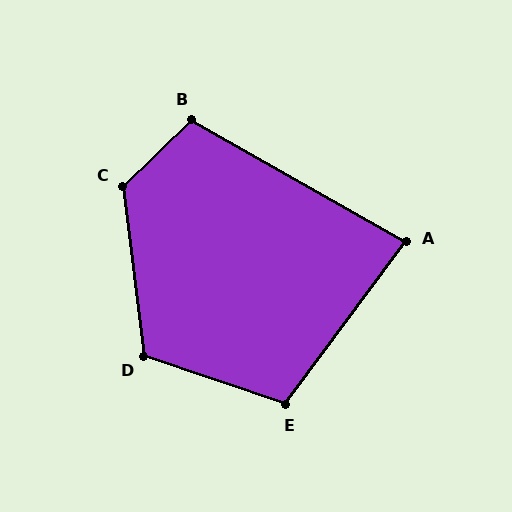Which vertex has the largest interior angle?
C, at approximately 127 degrees.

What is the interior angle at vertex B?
Approximately 107 degrees (obtuse).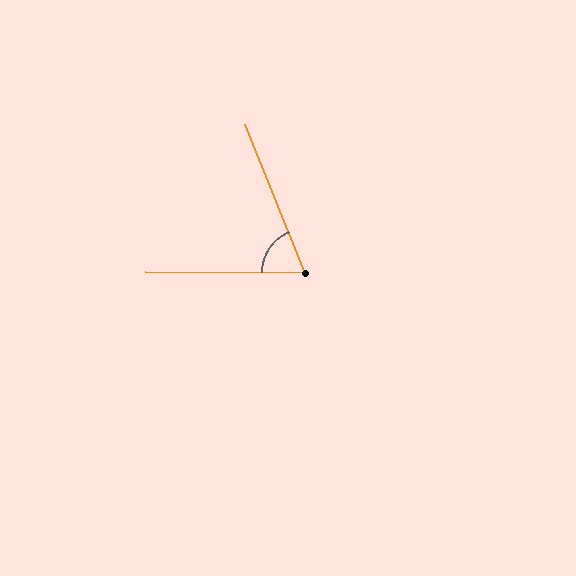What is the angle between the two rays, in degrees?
Approximately 68 degrees.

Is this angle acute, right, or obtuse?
It is acute.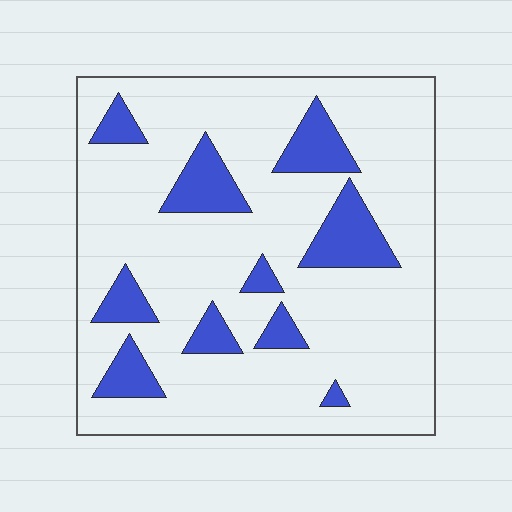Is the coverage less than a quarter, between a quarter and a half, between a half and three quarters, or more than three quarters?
Less than a quarter.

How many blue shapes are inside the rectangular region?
10.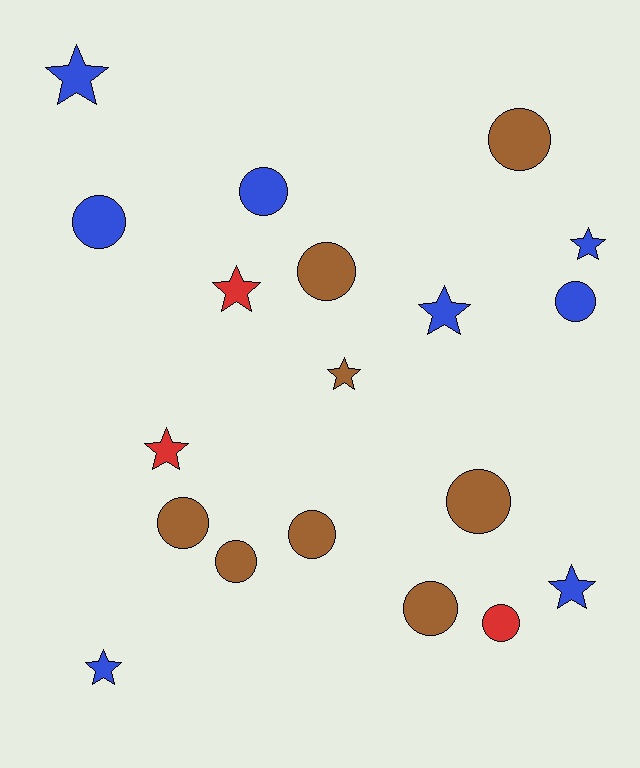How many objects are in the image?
There are 19 objects.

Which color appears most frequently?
Blue, with 8 objects.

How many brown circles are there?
There are 7 brown circles.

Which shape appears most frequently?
Circle, with 11 objects.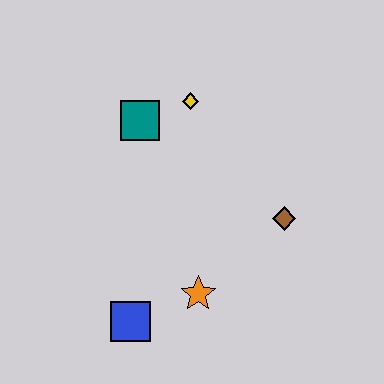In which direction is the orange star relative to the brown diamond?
The orange star is to the left of the brown diamond.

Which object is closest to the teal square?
The yellow diamond is closest to the teal square.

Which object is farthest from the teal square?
The blue square is farthest from the teal square.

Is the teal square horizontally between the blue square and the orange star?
Yes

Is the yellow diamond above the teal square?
Yes